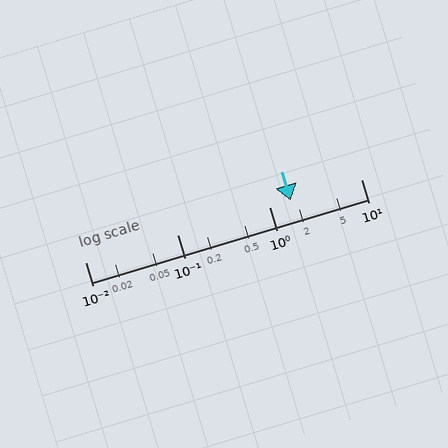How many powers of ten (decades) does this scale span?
The scale spans 3 decades, from 0.01 to 10.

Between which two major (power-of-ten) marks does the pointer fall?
The pointer is between 1 and 10.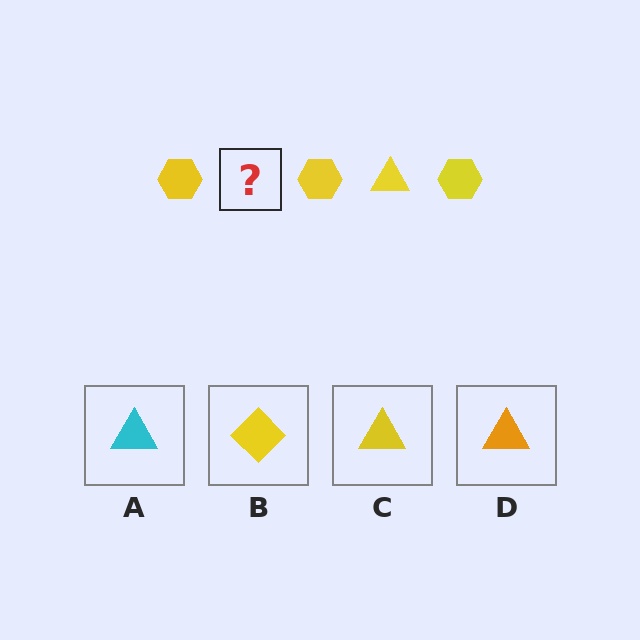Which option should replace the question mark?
Option C.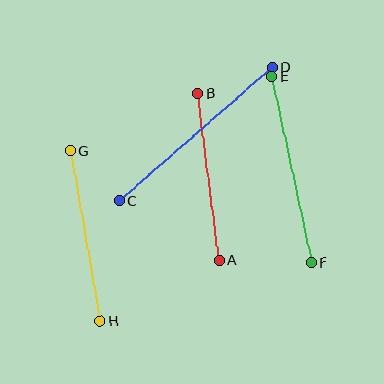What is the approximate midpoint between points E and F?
The midpoint is at approximately (292, 169) pixels.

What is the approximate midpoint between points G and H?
The midpoint is at approximately (85, 236) pixels.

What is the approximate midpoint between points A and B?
The midpoint is at approximately (209, 177) pixels.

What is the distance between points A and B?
The distance is approximately 168 pixels.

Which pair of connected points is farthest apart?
Points C and D are farthest apart.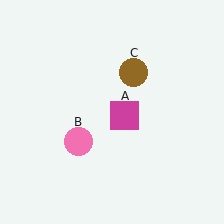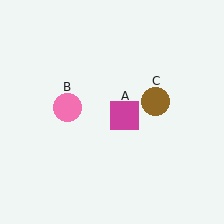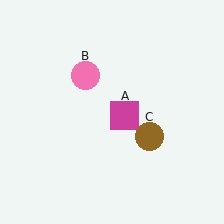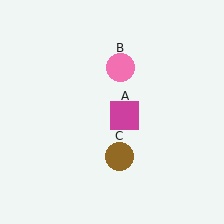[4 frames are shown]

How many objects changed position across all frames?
2 objects changed position: pink circle (object B), brown circle (object C).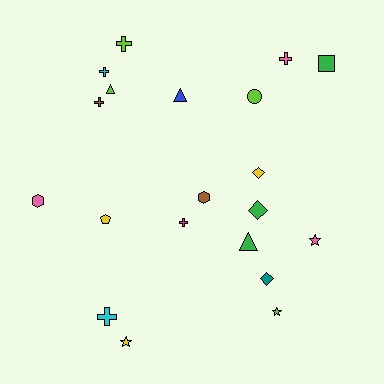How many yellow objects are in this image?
There are 3 yellow objects.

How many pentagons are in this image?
There is 1 pentagon.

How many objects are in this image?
There are 20 objects.